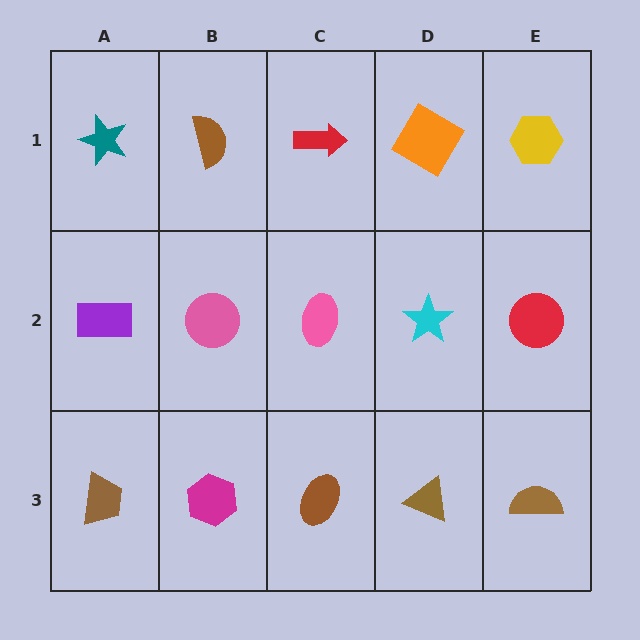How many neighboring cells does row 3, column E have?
2.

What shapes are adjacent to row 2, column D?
An orange diamond (row 1, column D), a brown triangle (row 3, column D), a pink ellipse (row 2, column C), a red circle (row 2, column E).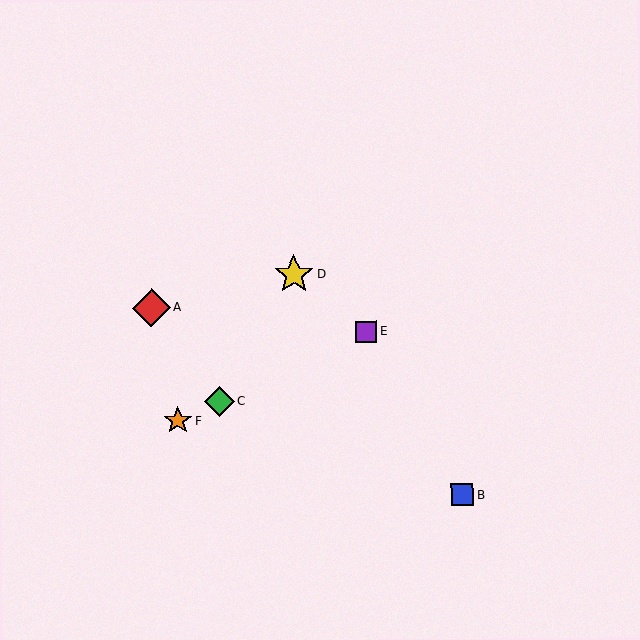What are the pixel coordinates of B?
Object B is at (462, 495).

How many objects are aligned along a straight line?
3 objects (C, E, F) are aligned along a straight line.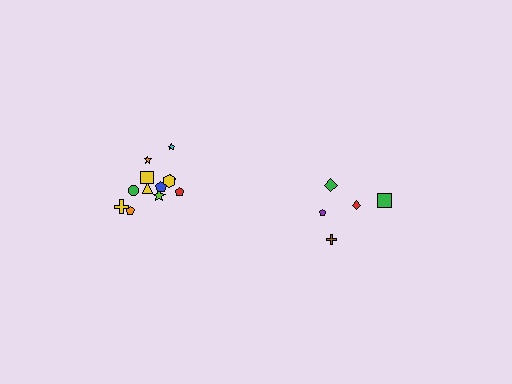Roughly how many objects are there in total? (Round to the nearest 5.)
Roughly 15 objects in total.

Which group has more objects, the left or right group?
The left group.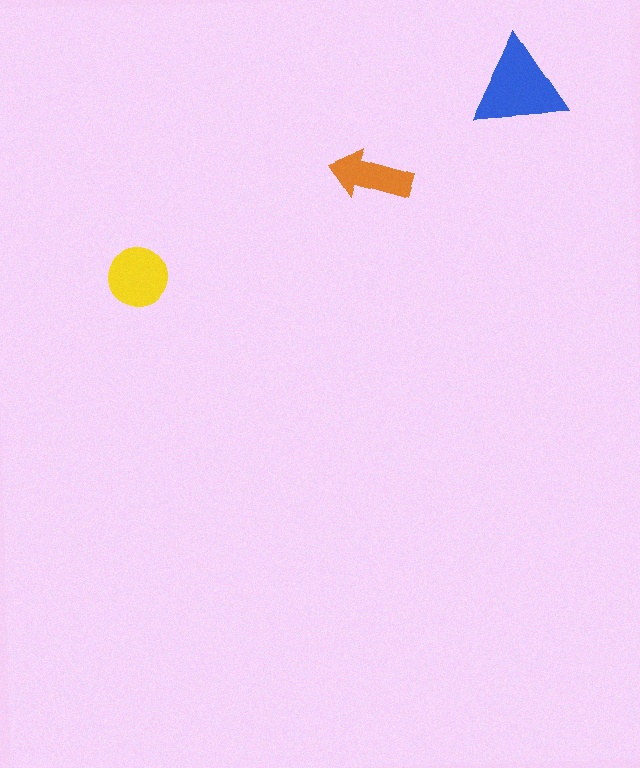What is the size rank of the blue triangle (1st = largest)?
1st.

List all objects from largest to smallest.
The blue triangle, the yellow circle, the orange arrow.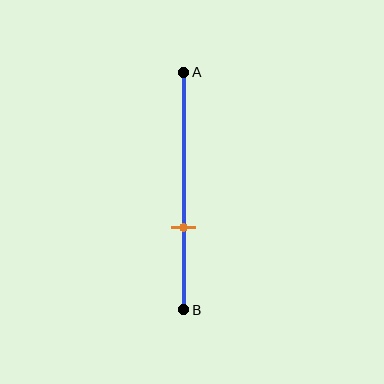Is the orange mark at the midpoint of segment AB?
No, the mark is at about 65% from A, not at the 50% midpoint.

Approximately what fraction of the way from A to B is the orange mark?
The orange mark is approximately 65% of the way from A to B.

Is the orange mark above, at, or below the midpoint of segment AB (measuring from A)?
The orange mark is below the midpoint of segment AB.